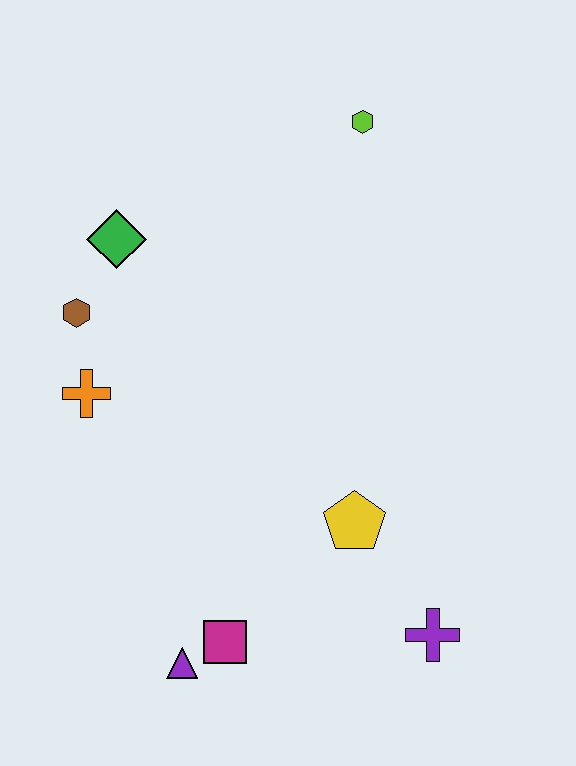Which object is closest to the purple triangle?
The magenta square is closest to the purple triangle.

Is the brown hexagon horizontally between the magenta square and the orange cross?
No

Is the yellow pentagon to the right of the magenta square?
Yes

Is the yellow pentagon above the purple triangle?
Yes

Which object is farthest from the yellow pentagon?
The lime hexagon is farthest from the yellow pentagon.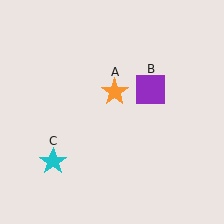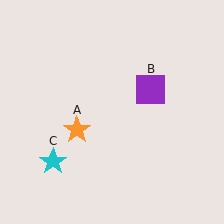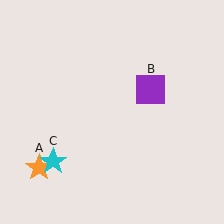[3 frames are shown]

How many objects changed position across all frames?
1 object changed position: orange star (object A).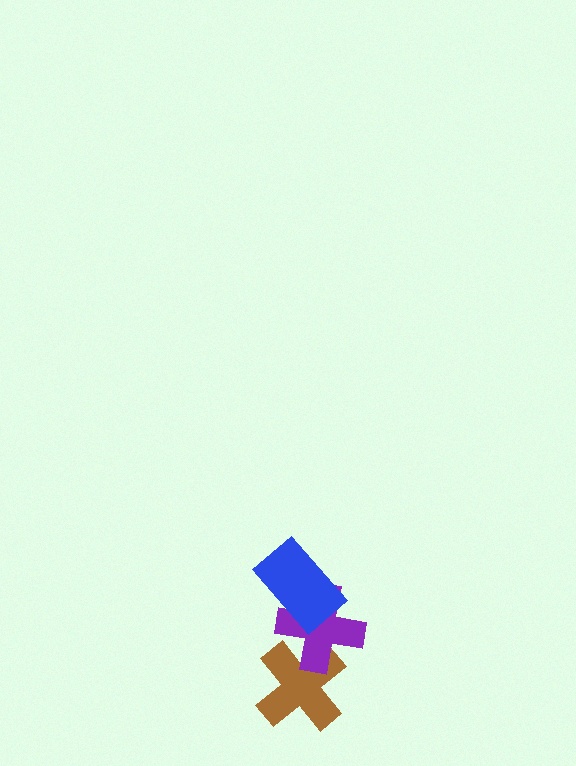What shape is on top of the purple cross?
The blue rectangle is on top of the purple cross.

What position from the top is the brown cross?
The brown cross is 3rd from the top.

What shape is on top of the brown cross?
The purple cross is on top of the brown cross.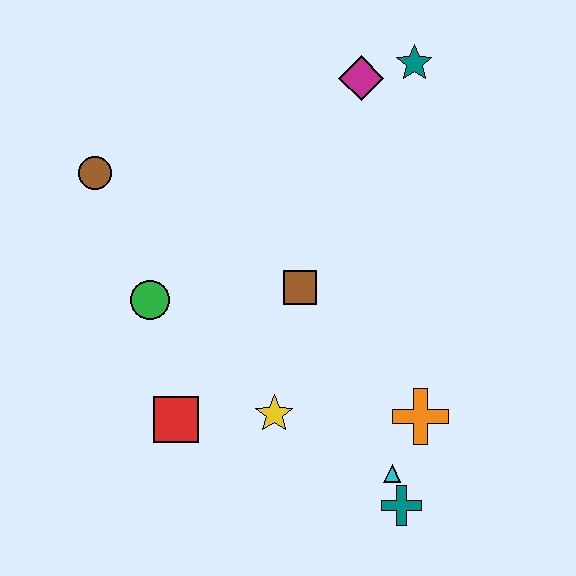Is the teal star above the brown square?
Yes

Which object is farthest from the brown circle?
The teal cross is farthest from the brown circle.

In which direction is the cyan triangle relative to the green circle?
The cyan triangle is to the right of the green circle.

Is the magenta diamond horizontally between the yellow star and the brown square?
No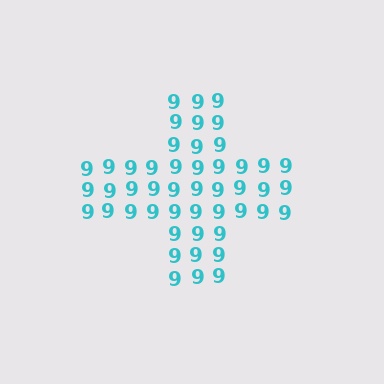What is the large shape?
The large shape is a cross.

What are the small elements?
The small elements are digit 9's.